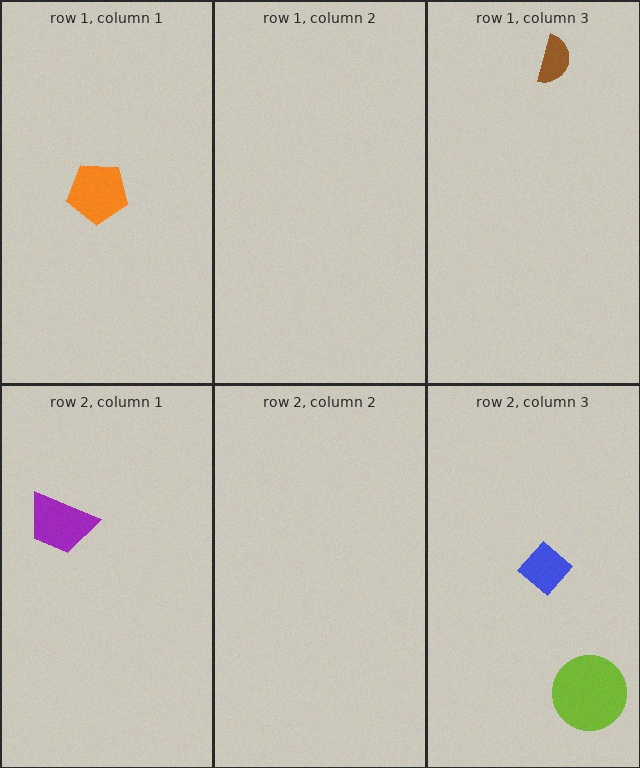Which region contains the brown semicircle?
The row 1, column 3 region.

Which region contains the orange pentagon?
The row 1, column 1 region.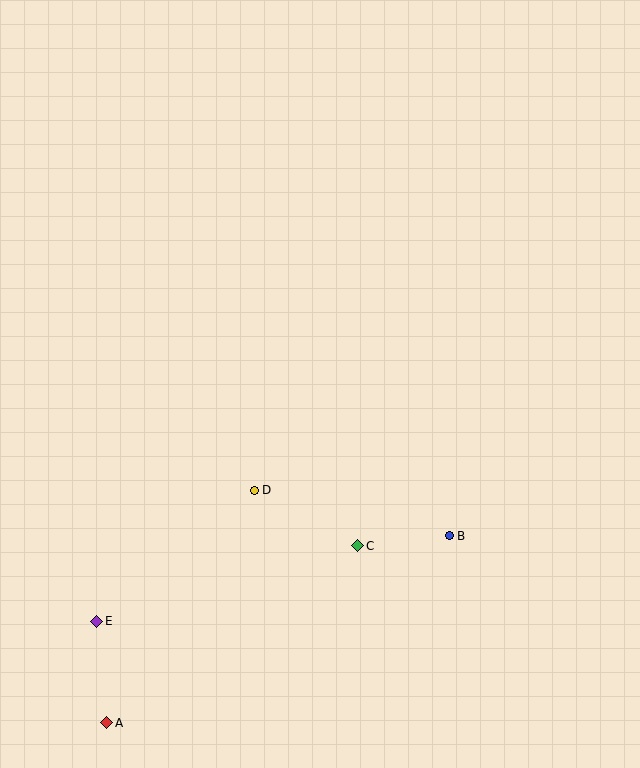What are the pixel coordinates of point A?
Point A is at (107, 723).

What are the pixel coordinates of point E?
Point E is at (97, 621).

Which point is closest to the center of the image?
Point D at (254, 490) is closest to the center.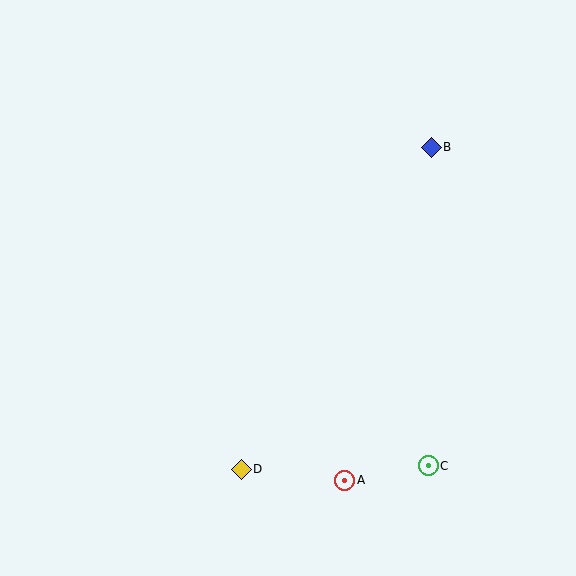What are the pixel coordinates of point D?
Point D is at (241, 469).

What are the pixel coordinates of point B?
Point B is at (431, 147).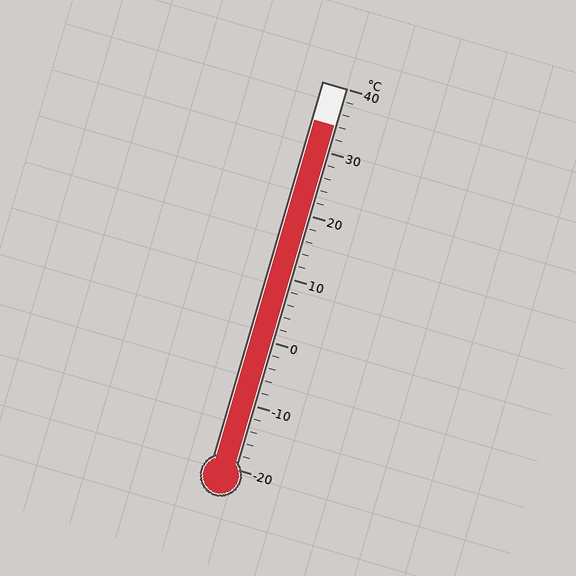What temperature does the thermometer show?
The thermometer shows approximately 34°C.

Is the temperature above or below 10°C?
The temperature is above 10°C.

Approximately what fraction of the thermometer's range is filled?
The thermometer is filled to approximately 90% of its range.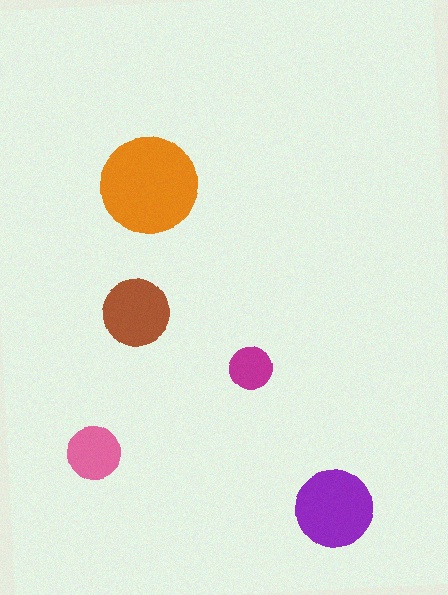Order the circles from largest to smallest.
the orange one, the purple one, the brown one, the pink one, the magenta one.